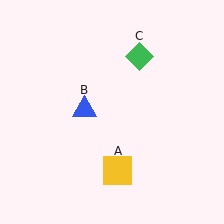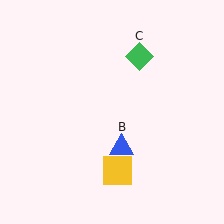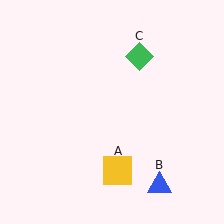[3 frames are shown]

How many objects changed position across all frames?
1 object changed position: blue triangle (object B).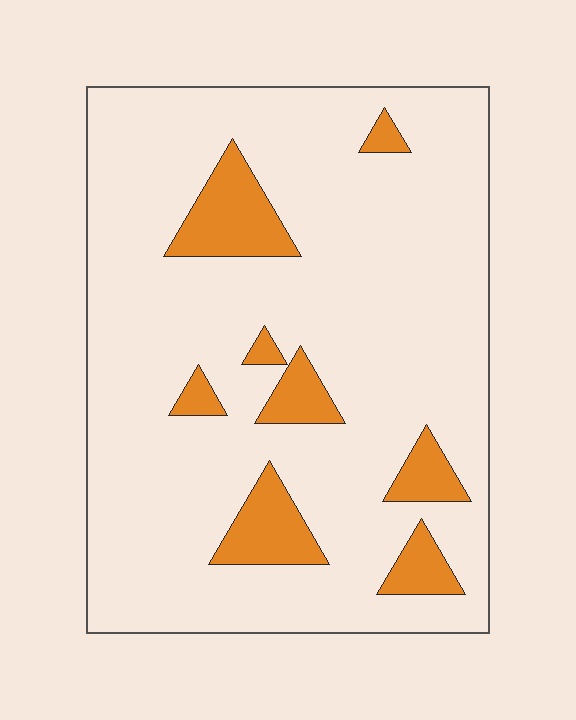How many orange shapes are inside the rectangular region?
8.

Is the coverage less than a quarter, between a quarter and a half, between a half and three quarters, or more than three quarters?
Less than a quarter.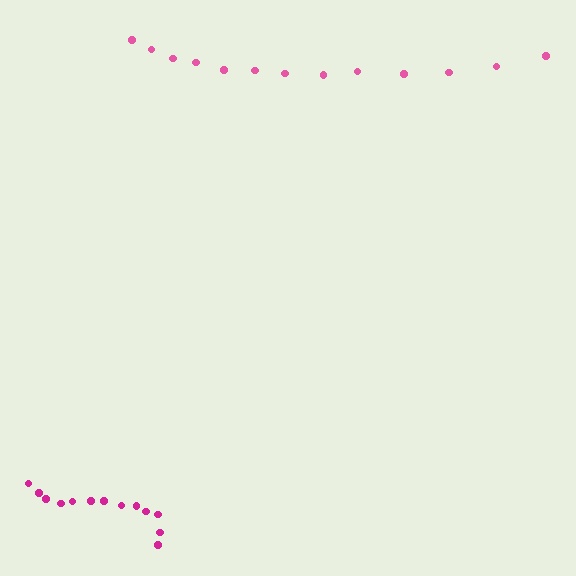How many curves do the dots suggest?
There are 2 distinct paths.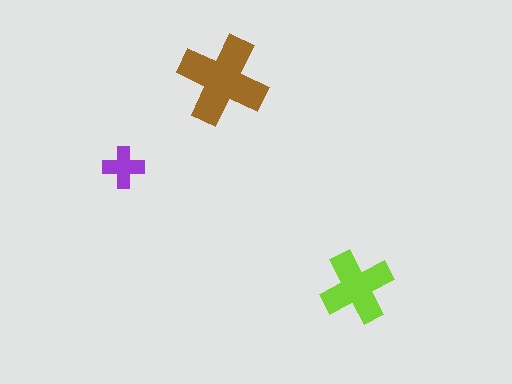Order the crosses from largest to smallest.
the brown one, the lime one, the purple one.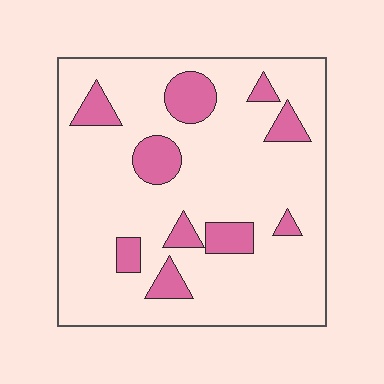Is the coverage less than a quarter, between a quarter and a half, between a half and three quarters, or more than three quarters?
Less than a quarter.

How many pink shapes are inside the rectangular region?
10.